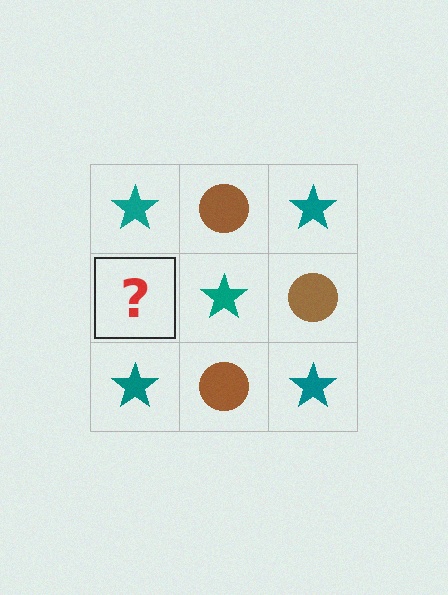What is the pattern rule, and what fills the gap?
The rule is that it alternates teal star and brown circle in a checkerboard pattern. The gap should be filled with a brown circle.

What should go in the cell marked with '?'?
The missing cell should contain a brown circle.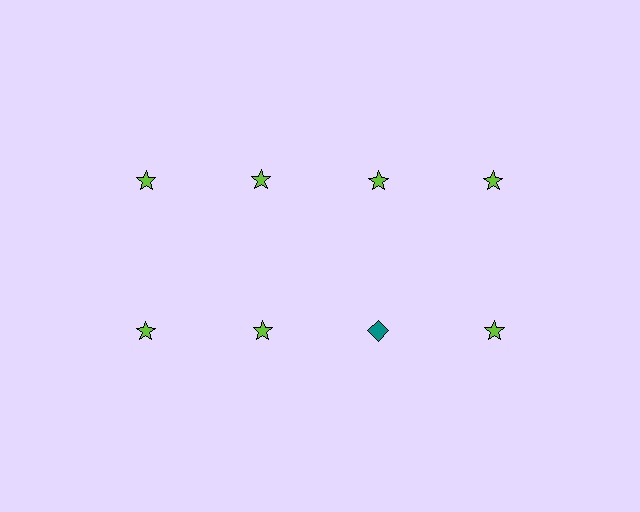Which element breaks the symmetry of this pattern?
The teal diamond in the second row, center column breaks the symmetry. All other shapes are lime stars.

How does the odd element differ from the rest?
It differs in both color (teal instead of lime) and shape (diamond instead of star).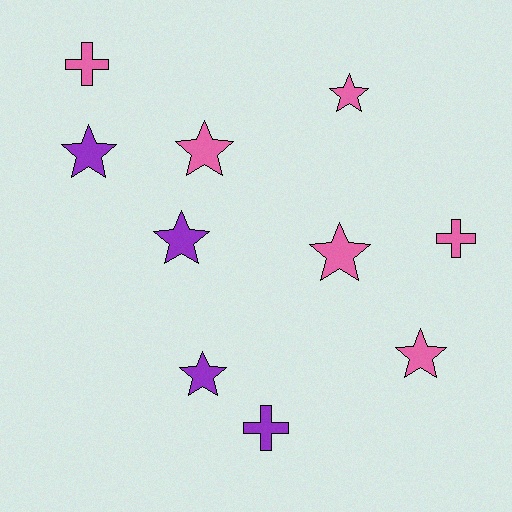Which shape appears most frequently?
Star, with 7 objects.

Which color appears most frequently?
Pink, with 6 objects.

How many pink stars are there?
There are 4 pink stars.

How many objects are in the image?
There are 10 objects.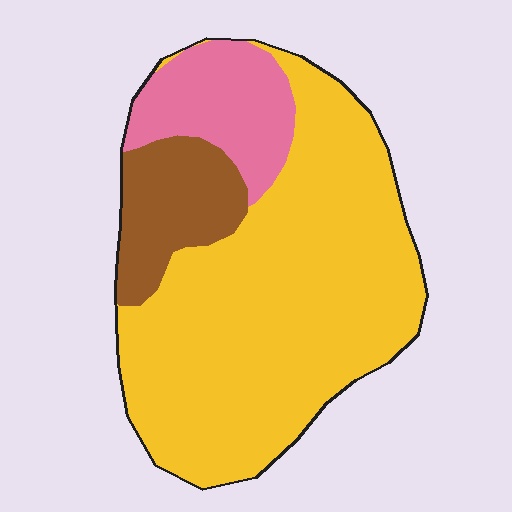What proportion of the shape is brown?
Brown covers about 15% of the shape.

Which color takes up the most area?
Yellow, at roughly 70%.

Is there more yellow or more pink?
Yellow.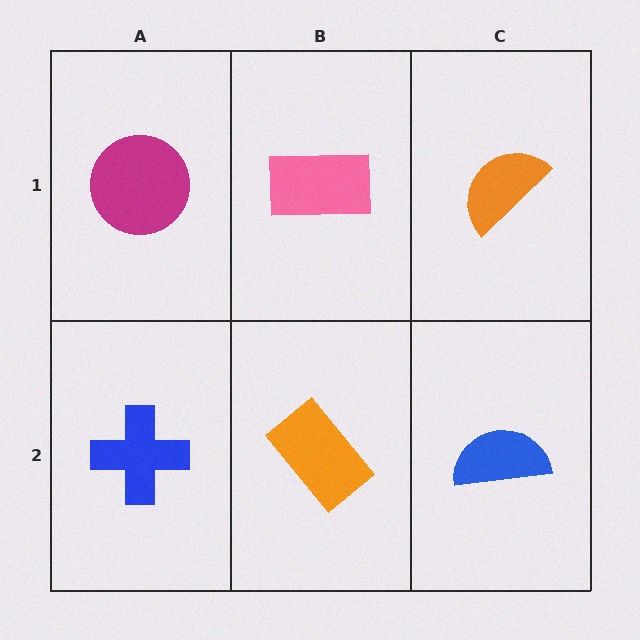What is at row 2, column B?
An orange rectangle.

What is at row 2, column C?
A blue semicircle.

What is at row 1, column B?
A pink rectangle.